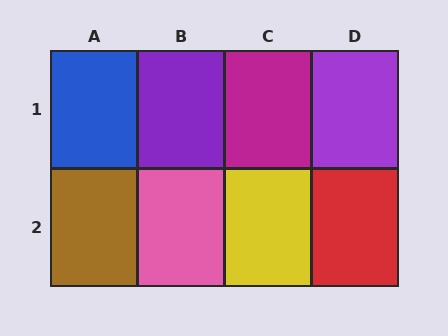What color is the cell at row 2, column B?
Pink.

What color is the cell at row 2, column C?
Yellow.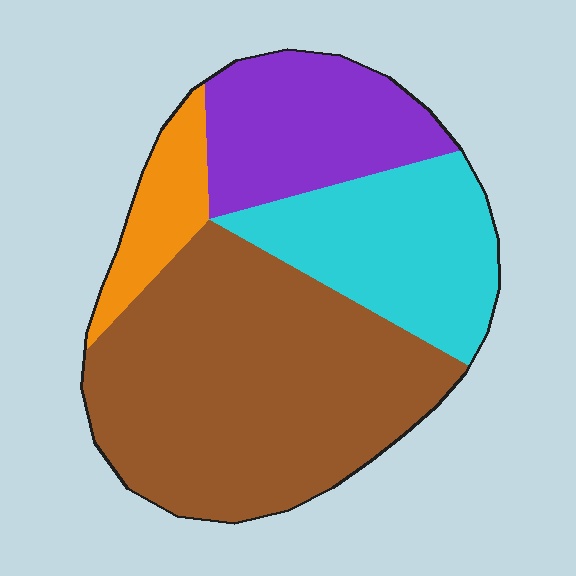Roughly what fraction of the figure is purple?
Purple covers around 20% of the figure.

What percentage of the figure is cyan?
Cyan takes up about one fifth (1/5) of the figure.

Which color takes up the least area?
Orange, at roughly 10%.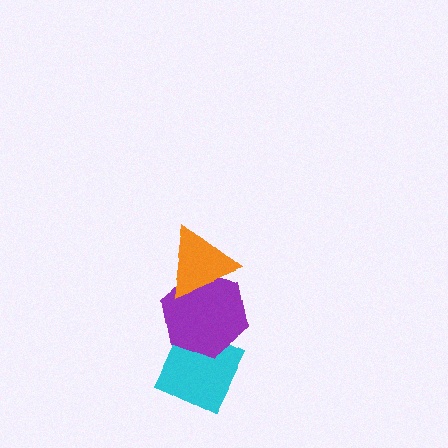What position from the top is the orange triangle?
The orange triangle is 1st from the top.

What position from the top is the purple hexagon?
The purple hexagon is 2nd from the top.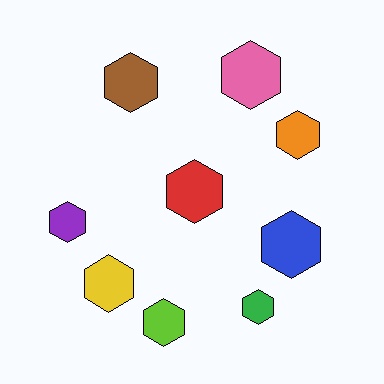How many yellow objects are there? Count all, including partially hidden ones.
There is 1 yellow object.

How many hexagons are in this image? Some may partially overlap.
There are 9 hexagons.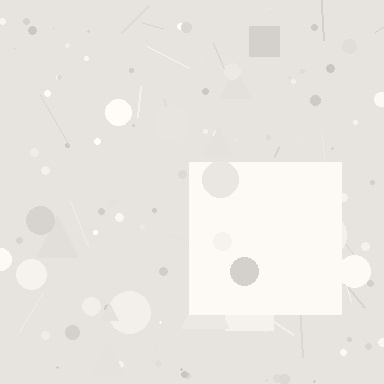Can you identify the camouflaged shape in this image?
The camouflaged shape is a square.